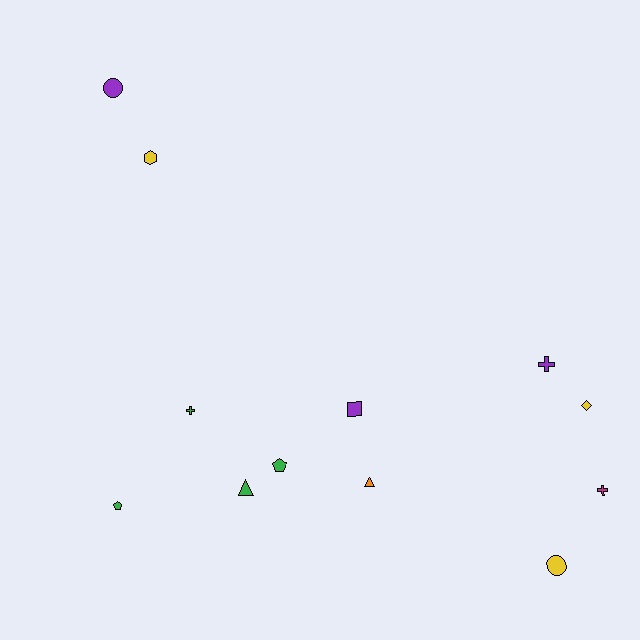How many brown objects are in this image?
There are no brown objects.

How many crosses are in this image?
There are 3 crosses.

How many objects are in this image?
There are 12 objects.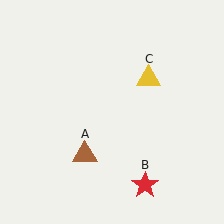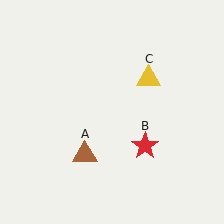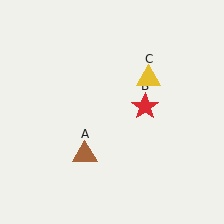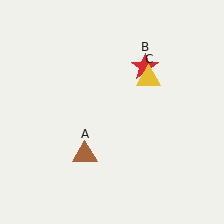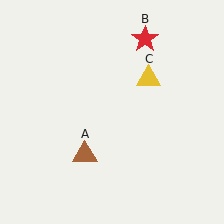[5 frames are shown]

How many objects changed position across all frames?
1 object changed position: red star (object B).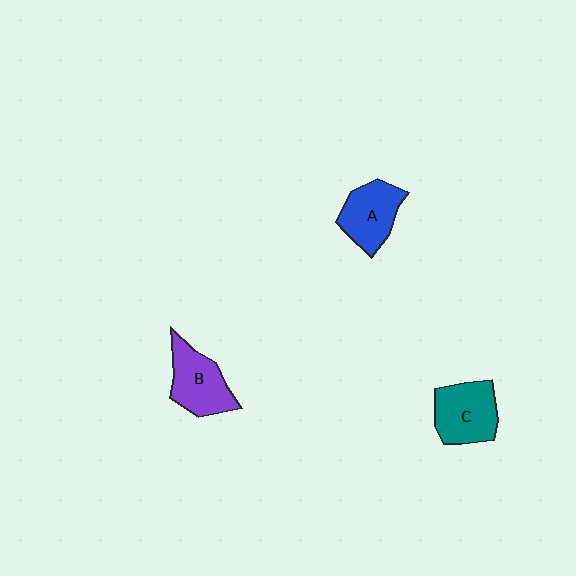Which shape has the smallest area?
Shape A (blue).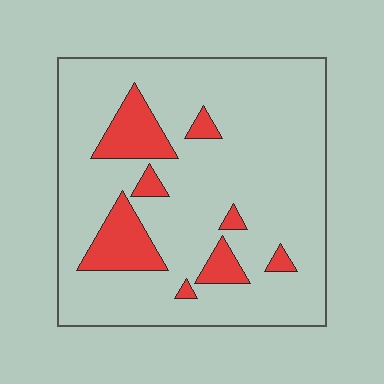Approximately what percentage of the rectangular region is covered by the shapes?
Approximately 15%.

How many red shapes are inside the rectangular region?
8.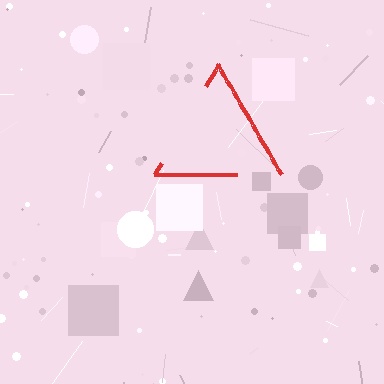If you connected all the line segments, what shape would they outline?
They would outline a triangle.